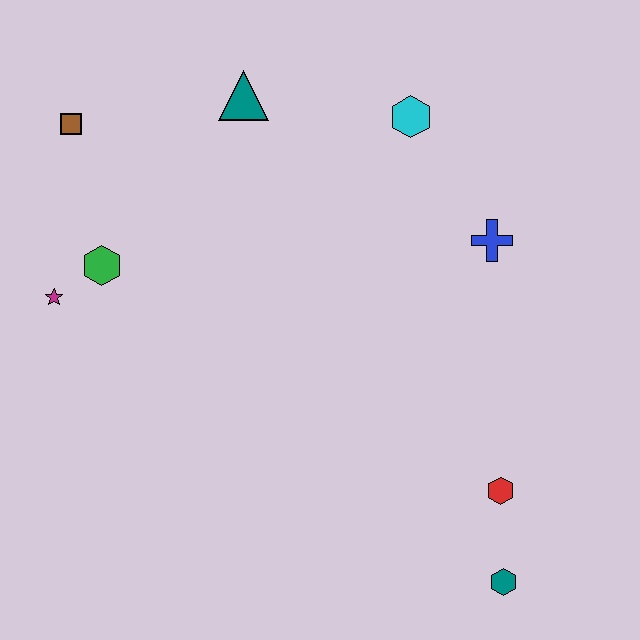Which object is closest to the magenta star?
The green hexagon is closest to the magenta star.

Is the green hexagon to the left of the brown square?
No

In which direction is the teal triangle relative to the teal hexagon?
The teal triangle is above the teal hexagon.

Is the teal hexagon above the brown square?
No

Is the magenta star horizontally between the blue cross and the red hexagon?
No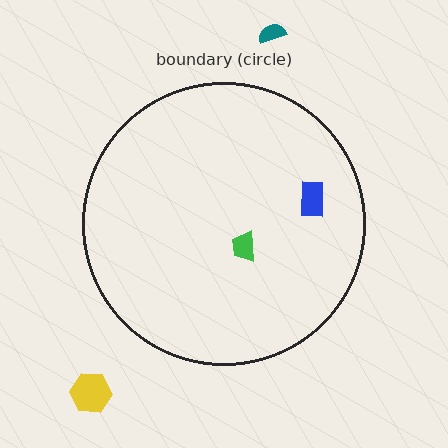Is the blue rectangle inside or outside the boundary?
Inside.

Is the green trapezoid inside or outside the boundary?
Inside.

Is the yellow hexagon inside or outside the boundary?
Outside.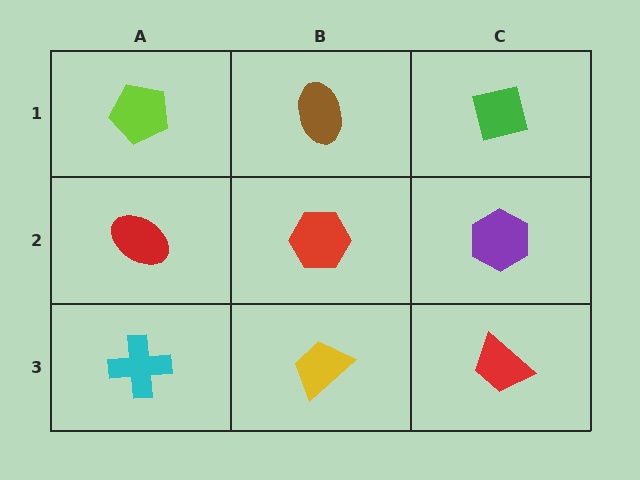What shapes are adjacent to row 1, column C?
A purple hexagon (row 2, column C), a brown ellipse (row 1, column B).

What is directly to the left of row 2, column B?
A red ellipse.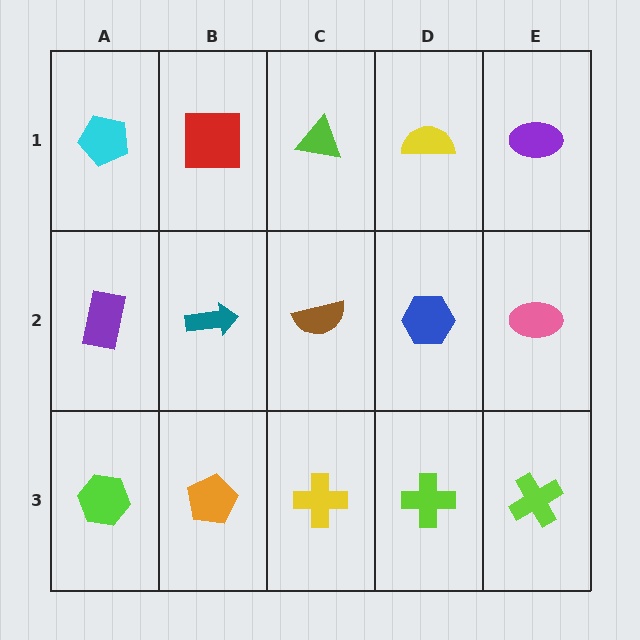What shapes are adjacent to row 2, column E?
A purple ellipse (row 1, column E), a lime cross (row 3, column E), a blue hexagon (row 2, column D).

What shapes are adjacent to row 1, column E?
A pink ellipse (row 2, column E), a yellow semicircle (row 1, column D).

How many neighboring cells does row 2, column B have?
4.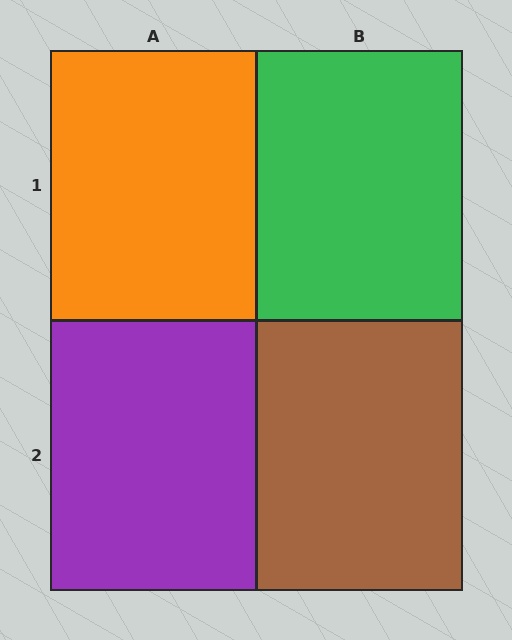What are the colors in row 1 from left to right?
Orange, green.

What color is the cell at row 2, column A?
Purple.